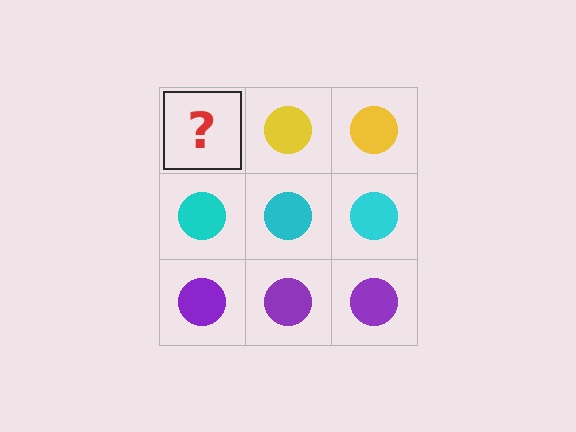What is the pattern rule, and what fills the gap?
The rule is that each row has a consistent color. The gap should be filled with a yellow circle.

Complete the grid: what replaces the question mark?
The question mark should be replaced with a yellow circle.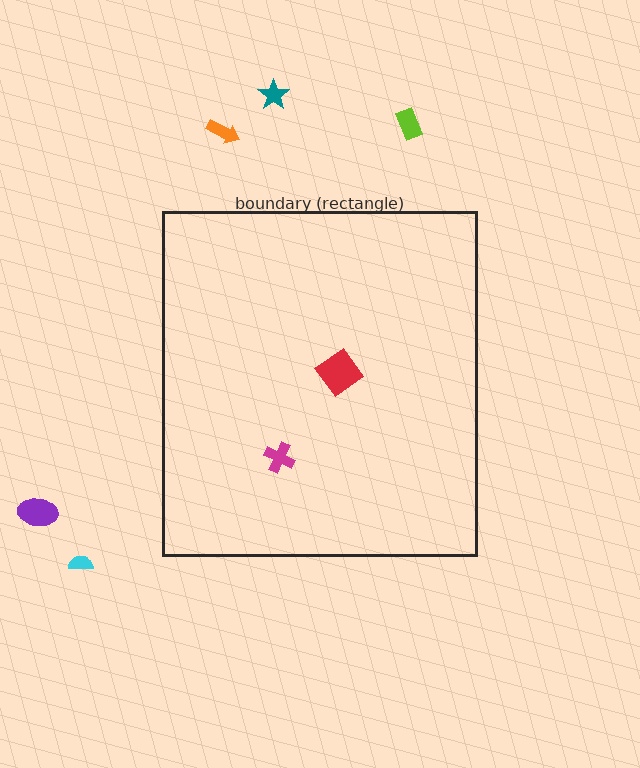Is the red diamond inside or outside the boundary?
Inside.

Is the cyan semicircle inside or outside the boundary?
Outside.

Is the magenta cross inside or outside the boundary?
Inside.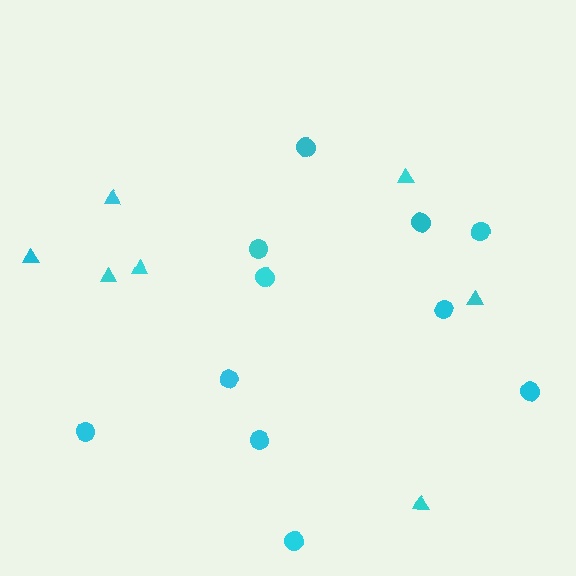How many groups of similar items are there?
There are 2 groups: one group of triangles (7) and one group of circles (11).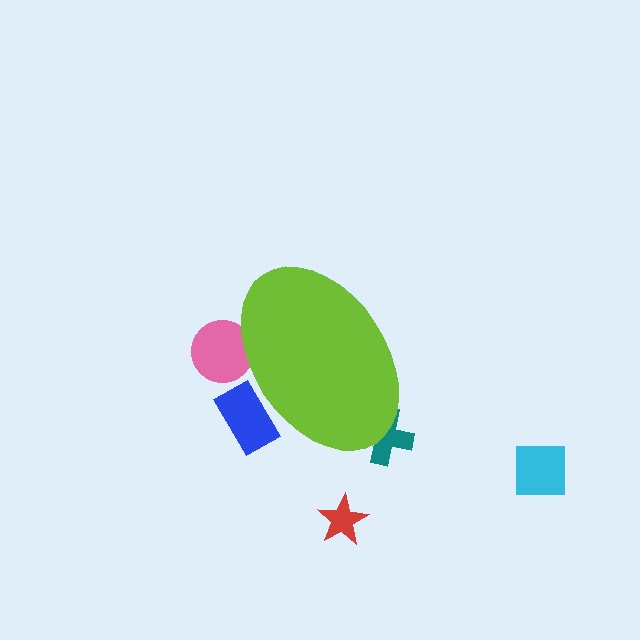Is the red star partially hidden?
No, the red star is fully visible.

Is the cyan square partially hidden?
No, the cyan square is fully visible.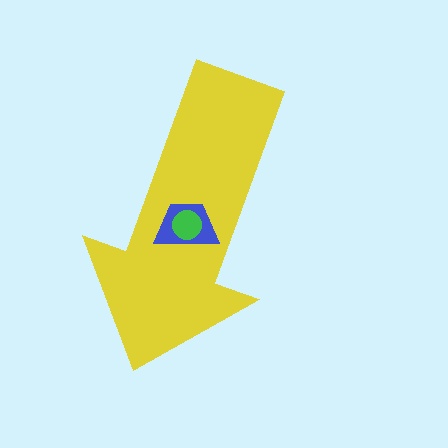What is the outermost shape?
The yellow arrow.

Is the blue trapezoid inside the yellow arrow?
Yes.